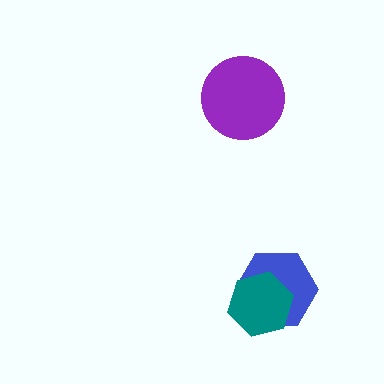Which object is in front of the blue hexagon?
The teal hexagon is in front of the blue hexagon.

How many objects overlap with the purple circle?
0 objects overlap with the purple circle.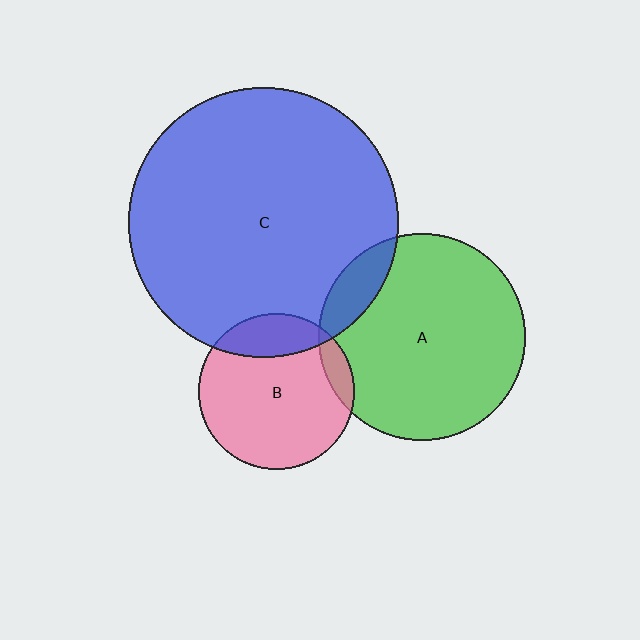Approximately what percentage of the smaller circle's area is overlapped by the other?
Approximately 10%.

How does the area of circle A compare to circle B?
Approximately 1.8 times.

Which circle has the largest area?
Circle C (blue).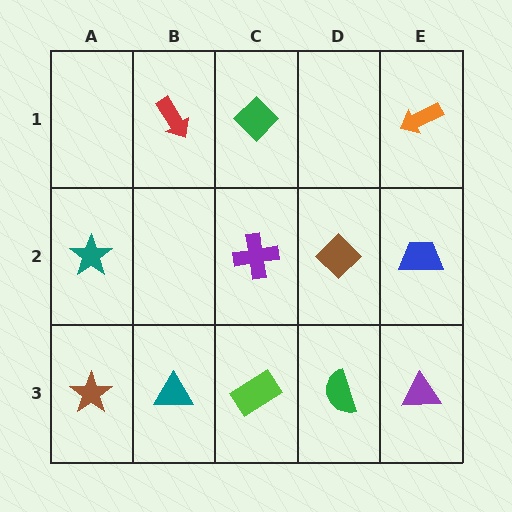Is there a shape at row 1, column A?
No, that cell is empty.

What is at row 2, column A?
A teal star.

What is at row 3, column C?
A lime rectangle.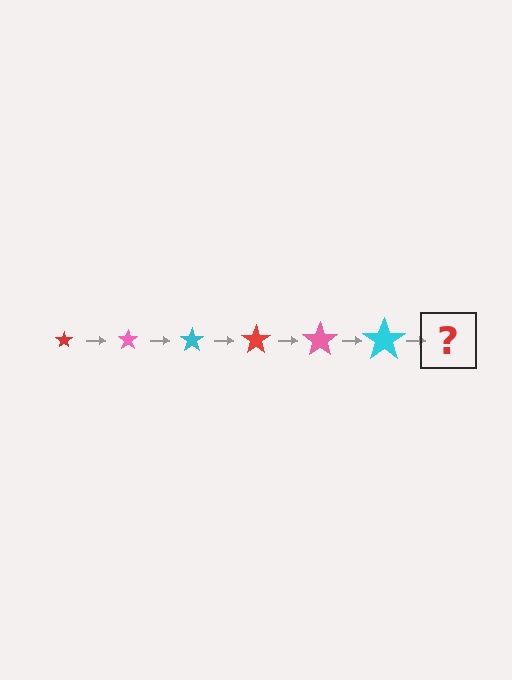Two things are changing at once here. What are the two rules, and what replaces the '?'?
The two rules are that the star grows larger each step and the color cycles through red, pink, and cyan. The '?' should be a red star, larger than the previous one.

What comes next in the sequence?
The next element should be a red star, larger than the previous one.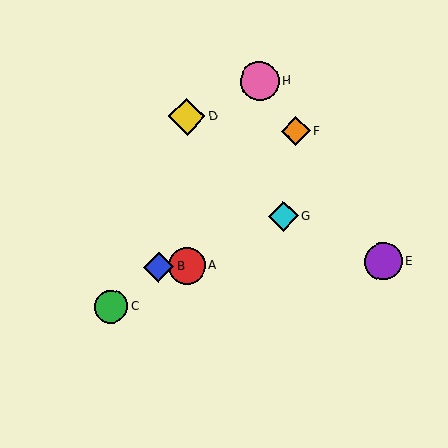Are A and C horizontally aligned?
No, A is at y≈266 and C is at y≈307.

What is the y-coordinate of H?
Object H is at y≈81.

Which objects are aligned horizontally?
Objects A, B, E are aligned horizontally.